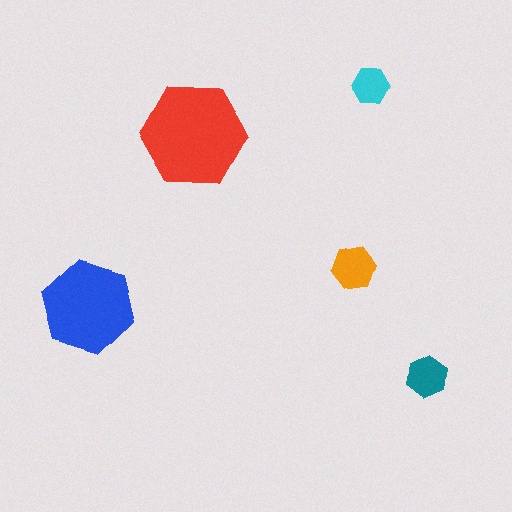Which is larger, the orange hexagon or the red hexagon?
The red one.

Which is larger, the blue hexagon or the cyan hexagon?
The blue one.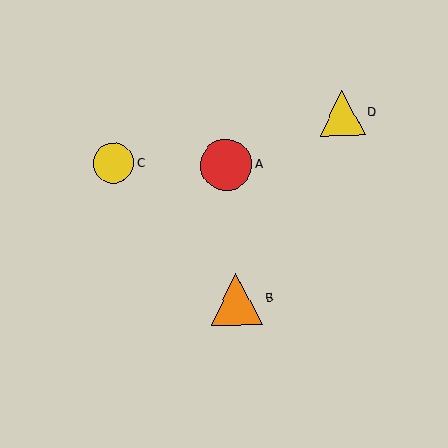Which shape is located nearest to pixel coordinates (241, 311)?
The orange triangle (labeled B) at (236, 299) is nearest to that location.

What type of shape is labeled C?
Shape C is a yellow circle.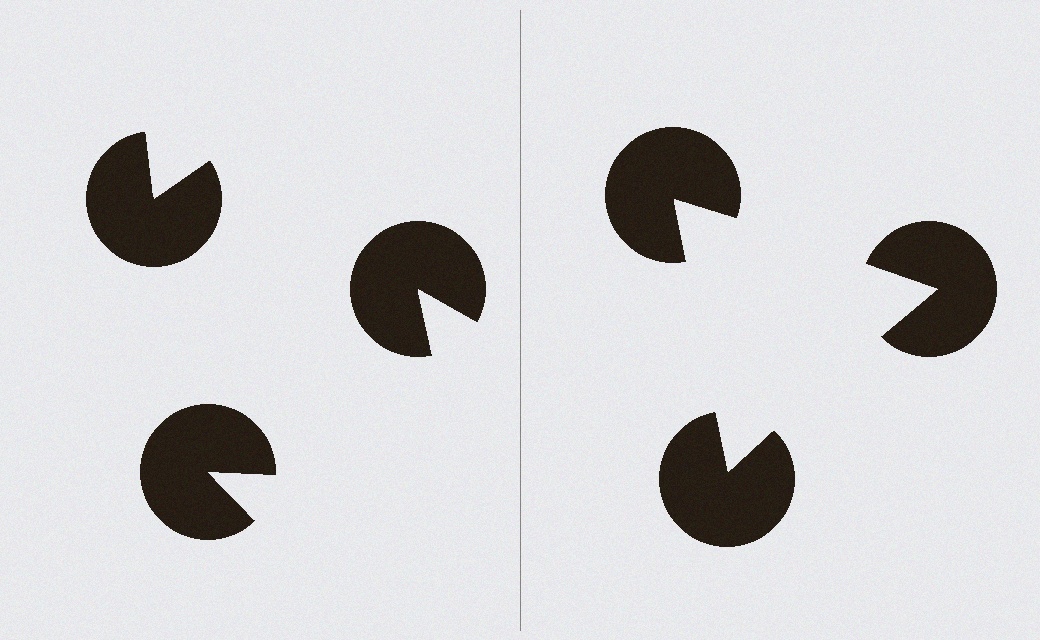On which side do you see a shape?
An illusory triangle appears on the right side. On the left side the wedge cuts are rotated, so no coherent shape forms.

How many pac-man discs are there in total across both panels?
6 — 3 on each side.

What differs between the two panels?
The pac-man discs are positioned identically on both sides; only the wedge orientations differ. On the right they align to a triangle; on the left they are misaligned.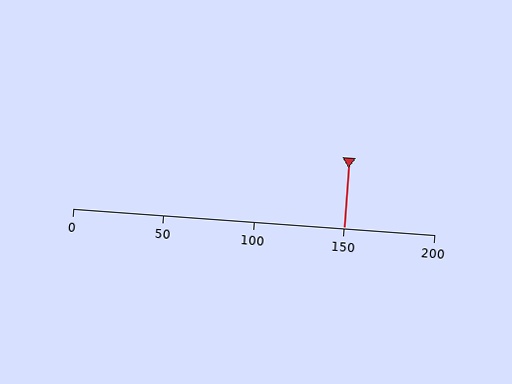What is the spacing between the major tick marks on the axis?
The major ticks are spaced 50 apart.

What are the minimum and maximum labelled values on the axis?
The axis runs from 0 to 200.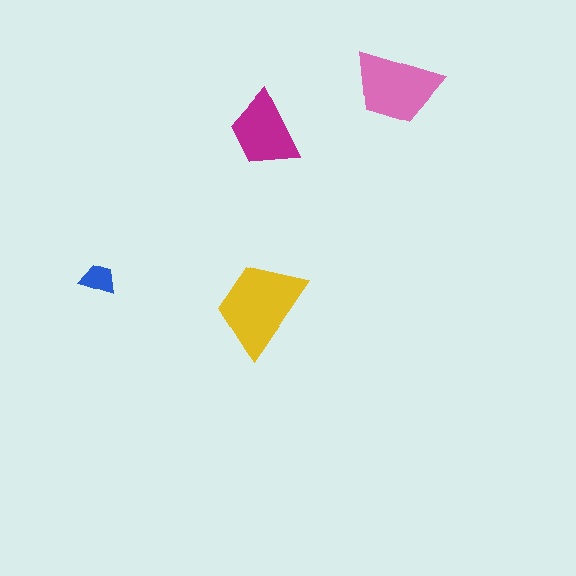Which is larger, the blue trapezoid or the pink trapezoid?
The pink one.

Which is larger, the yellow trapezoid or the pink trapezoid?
The yellow one.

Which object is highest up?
The pink trapezoid is topmost.